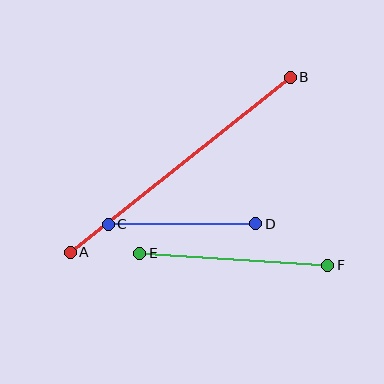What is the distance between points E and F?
The distance is approximately 188 pixels.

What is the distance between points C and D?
The distance is approximately 148 pixels.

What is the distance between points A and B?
The distance is approximately 281 pixels.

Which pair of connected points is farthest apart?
Points A and B are farthest apart.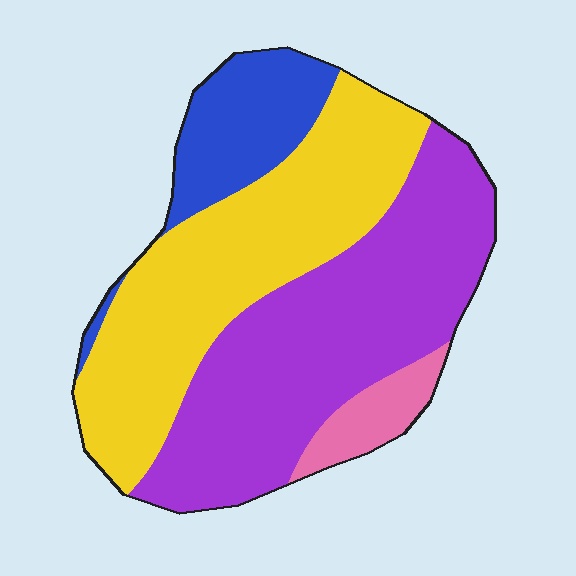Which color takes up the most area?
Purple, at roughly 40%.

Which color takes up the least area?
Pink, at roughly 5%.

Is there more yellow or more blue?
Yellow.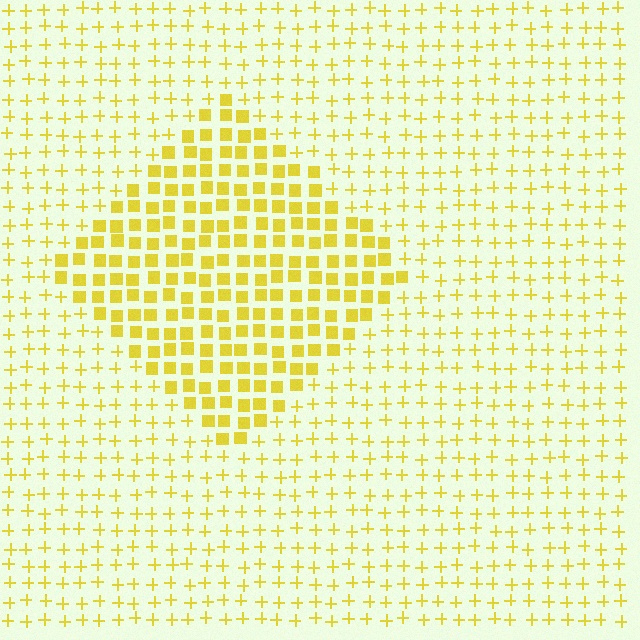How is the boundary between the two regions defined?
The boundary is defined by a change in element shape: squares inside vs. plus signs outside. All elements share the same color and spacing.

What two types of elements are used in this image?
The image uses squares inside the diamond region and plus signs outside it.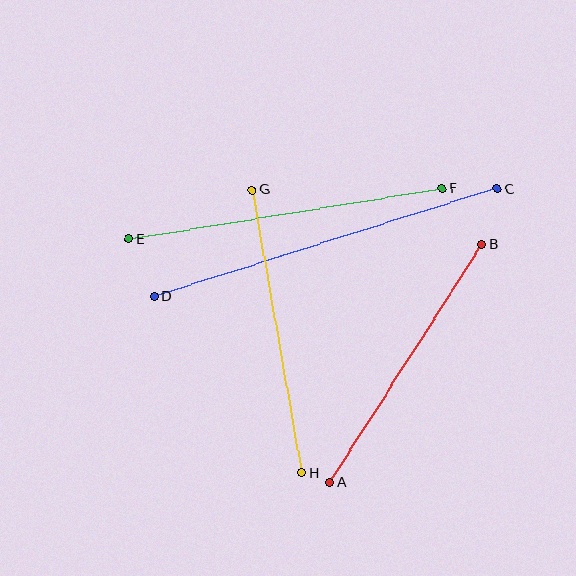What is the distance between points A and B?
The distance is approximately 283 pixels.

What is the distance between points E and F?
The distance is approximately 317 pixels.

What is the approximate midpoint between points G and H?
The midpoint is at approximately (277, 331) pixels.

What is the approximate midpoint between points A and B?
The midpoint is at approximately (406, 364) pixels.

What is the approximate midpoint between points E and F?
The midpoint is at approximately (286, 214) pixels.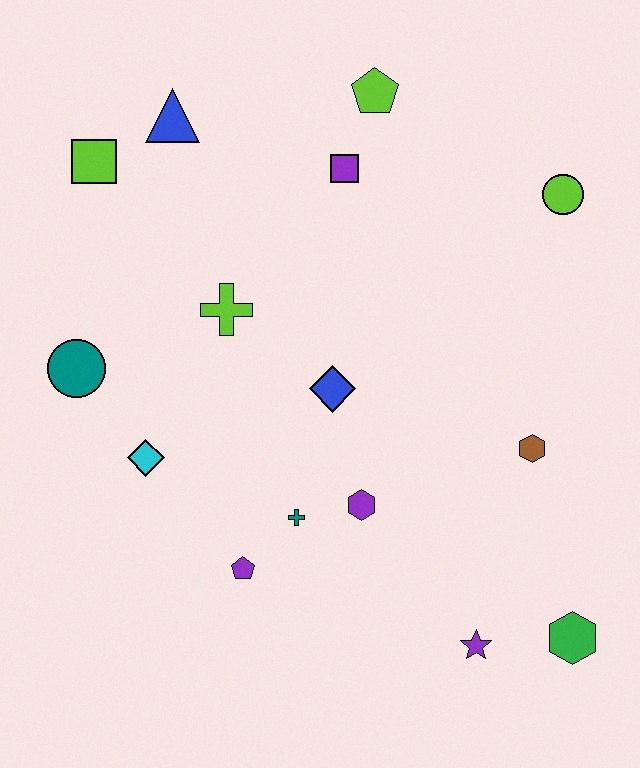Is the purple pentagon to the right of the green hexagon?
No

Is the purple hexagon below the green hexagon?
No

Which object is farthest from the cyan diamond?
The lime circle is farthest from the cyan diamond.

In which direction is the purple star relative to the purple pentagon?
The purple star is to the right of the purple pentagon.